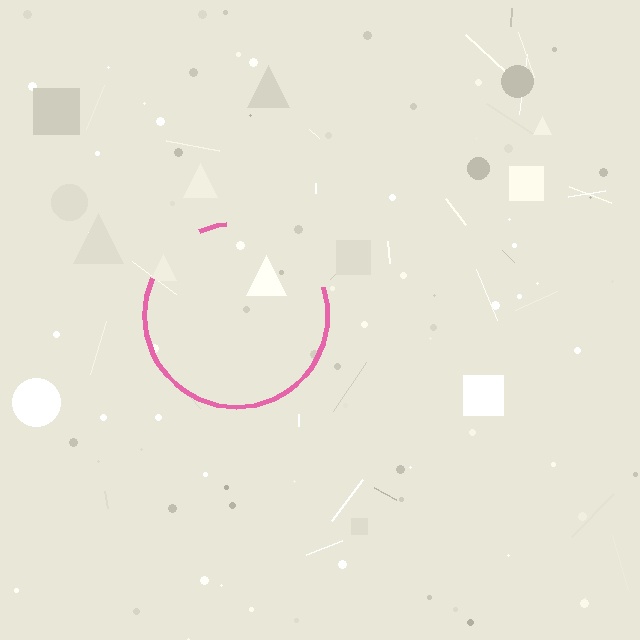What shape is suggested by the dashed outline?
The dashed outline suggests a circle.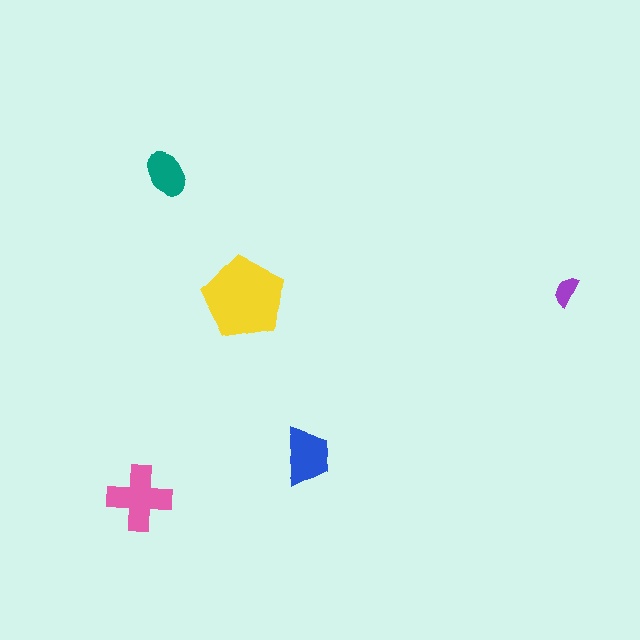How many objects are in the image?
There are 5 objects in the image.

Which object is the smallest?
The purple semicircle.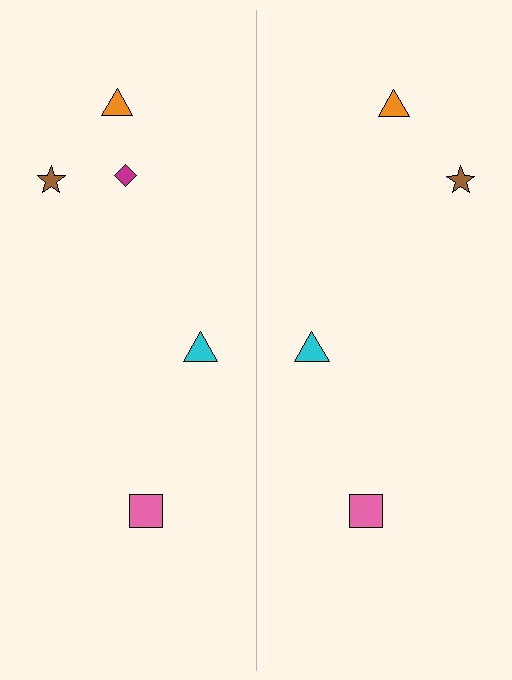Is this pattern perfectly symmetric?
No, the pattern is not perfectly symmetric. A magenta diamond is missing from the right side.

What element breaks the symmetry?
A magenta diamond is missing from the right side.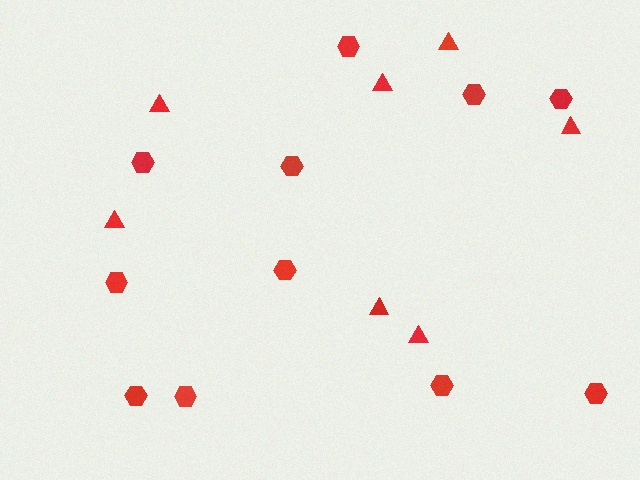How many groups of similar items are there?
There are 2 groups: one group of hexagons (11) and one group of triangles (7).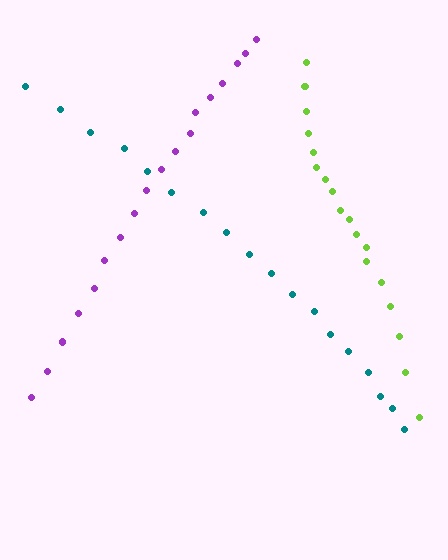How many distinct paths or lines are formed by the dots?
There are 3 distinct paths.